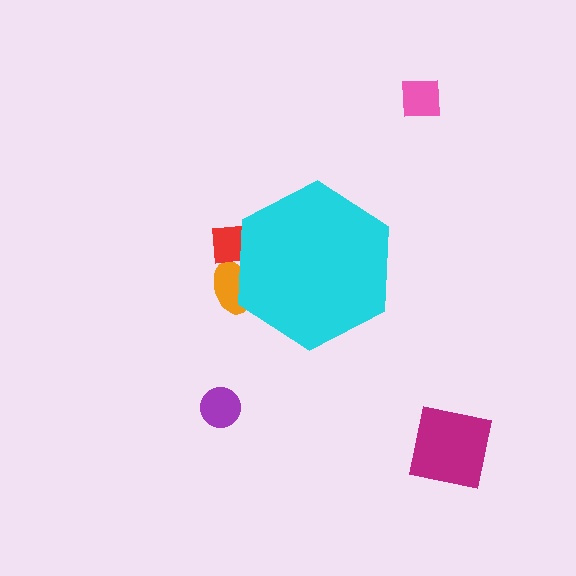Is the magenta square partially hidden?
No, the magenta square is fully visible.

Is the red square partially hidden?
Yes, the red square is partially hidden behind the cyan hexagon.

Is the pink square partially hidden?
No, the pink square is fully visible.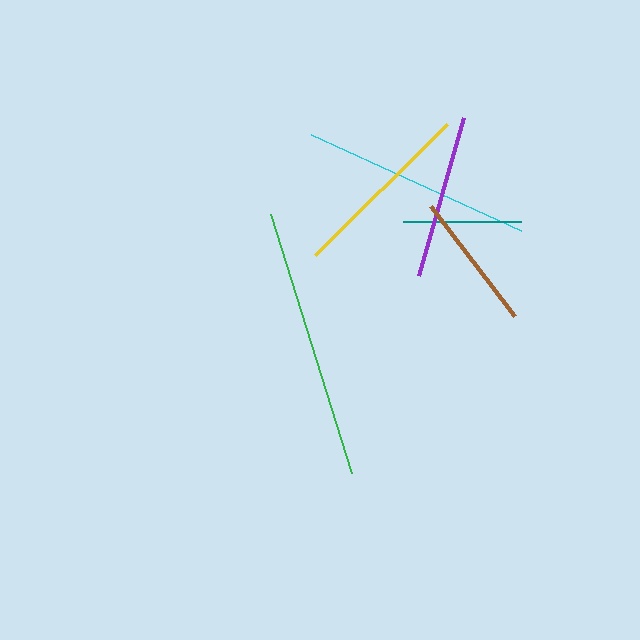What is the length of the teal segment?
The teal segment is approximately 117 pixels long.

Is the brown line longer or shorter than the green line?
The green line is longer than the brown line.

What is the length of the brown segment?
The brown segment is approximately 138 pixels long.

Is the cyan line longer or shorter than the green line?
The green line is longer than the cyan line.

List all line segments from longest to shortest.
From longest to shortest: green, cyan, yellow, purple, brown, teal.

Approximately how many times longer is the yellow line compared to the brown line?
The yellow line is approximately 1.4 times the length of the brown line.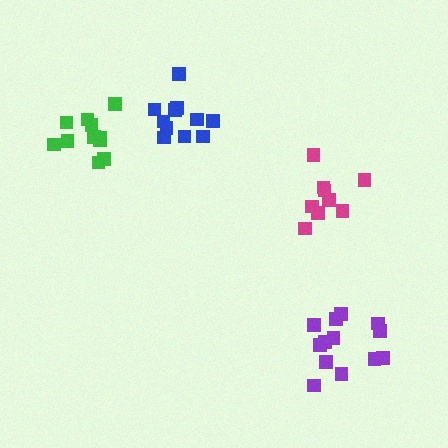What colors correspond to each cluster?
The clusters are colored: magenta, purple, green, blue.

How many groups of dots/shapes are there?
There are 4 groups.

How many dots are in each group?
Group 1: 9 dots, Group 2: 13 dots, Group 3: 11 dots, Group 4: 11 dots (44 total).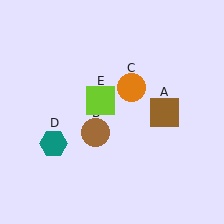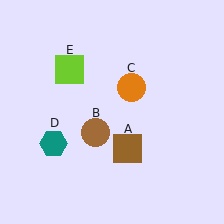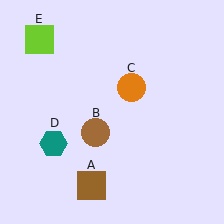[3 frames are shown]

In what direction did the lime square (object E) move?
The lime square (object E) moved up and to the left.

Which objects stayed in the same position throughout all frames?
Brown circle (object B) and orange circle (object C) and teal hexagon (object D) remained stationary.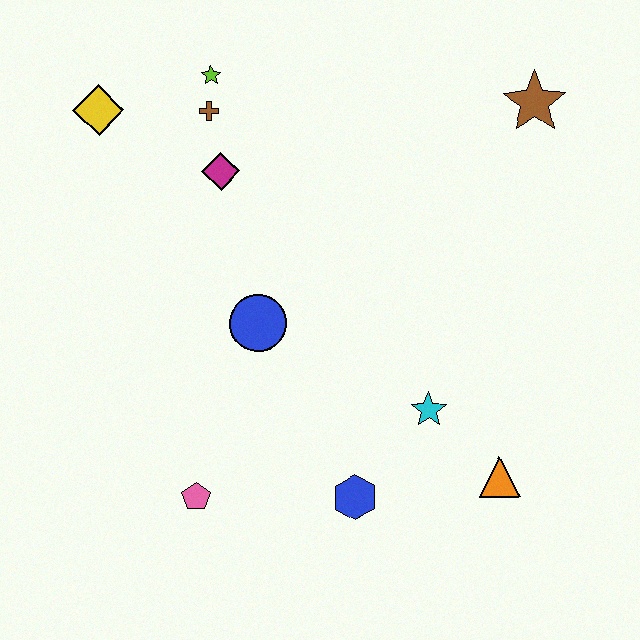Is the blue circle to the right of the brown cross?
Yes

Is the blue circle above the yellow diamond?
No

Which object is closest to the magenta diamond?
The brown cross is closest to the magenta diamond.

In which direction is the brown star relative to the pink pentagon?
The brown star is above the pink pentagon.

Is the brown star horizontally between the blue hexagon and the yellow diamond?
No